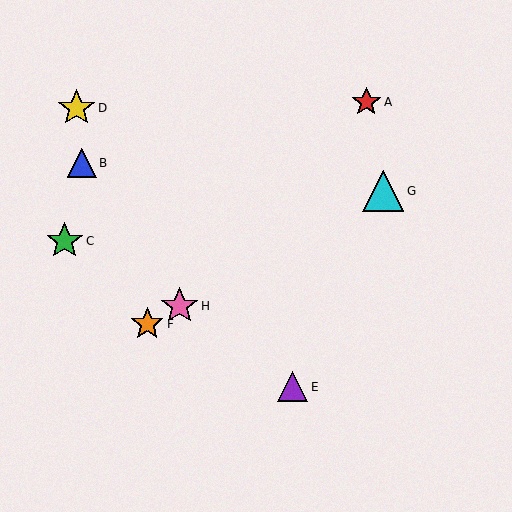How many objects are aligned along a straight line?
3 objects (F, G, H) are aligned along a straight line.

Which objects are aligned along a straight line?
Objects F, G, H are aligned along a straight line.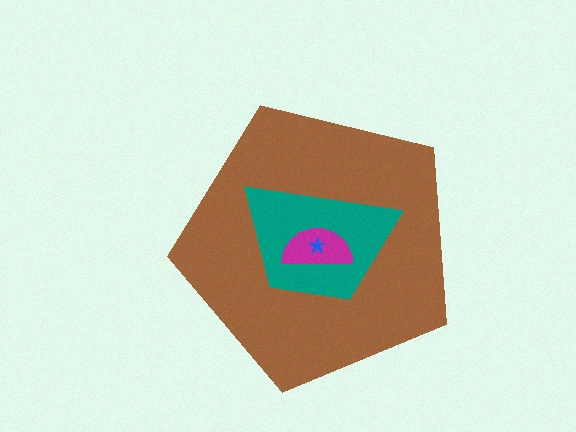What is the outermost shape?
The brown pentagon.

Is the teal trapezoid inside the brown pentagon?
Yes.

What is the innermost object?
The blue star.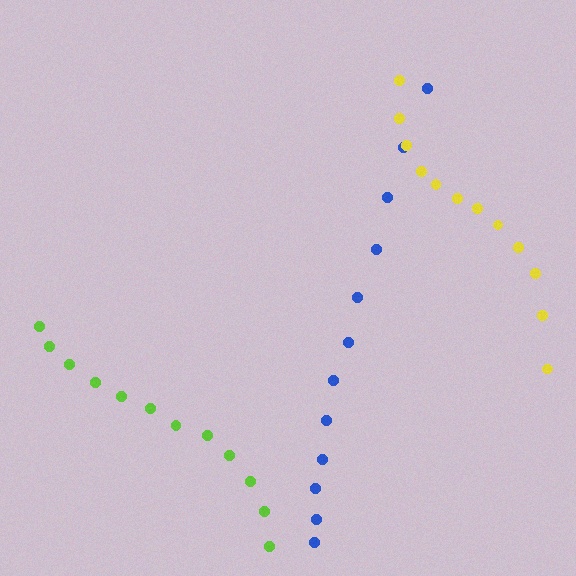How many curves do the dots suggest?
There are 3 distinct paths.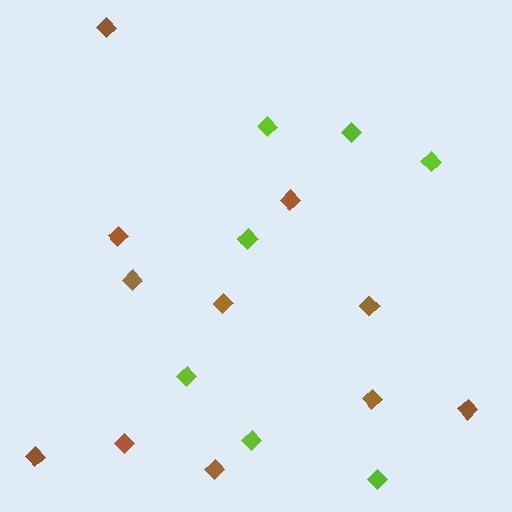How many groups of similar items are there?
There are 2 groups: one group of lime diamonds (7) and one group of brown diamonds (11).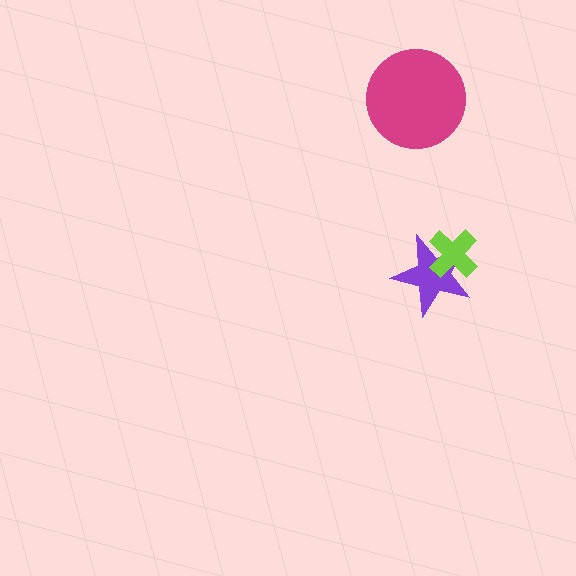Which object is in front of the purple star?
The lime cross is in front of the purple star.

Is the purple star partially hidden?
Yes, it is partially covered by another shape.